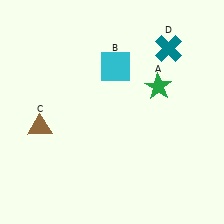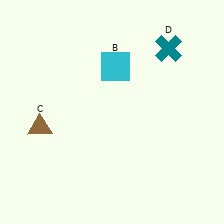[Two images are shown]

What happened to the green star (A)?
The green star (A) was removed in Image 2. It was in the top-right area of Image 1.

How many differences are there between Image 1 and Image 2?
There is 1 difference between the two images.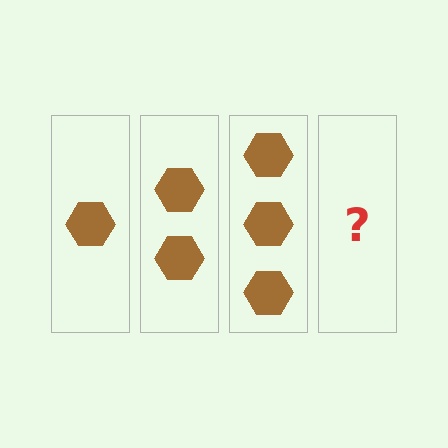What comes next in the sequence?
The next element should be 4 hexagons.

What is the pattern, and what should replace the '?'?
The pattern is that each step adds one more hexagon. The '?' should be 4 hexagons.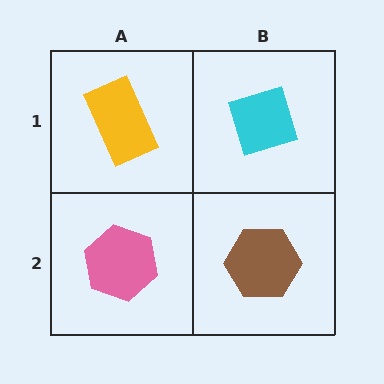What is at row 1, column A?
A yellow rectangle.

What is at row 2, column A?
A pink hexagon.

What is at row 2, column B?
A brown hexagon.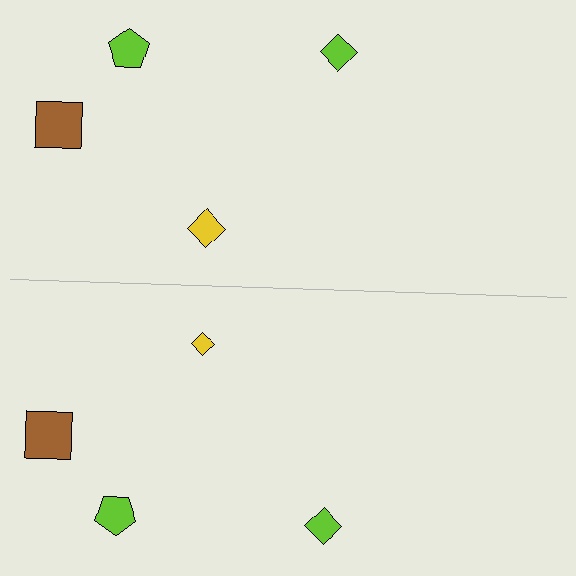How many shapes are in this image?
There are 8 shapes in this image.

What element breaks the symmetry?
The yellow diamond on the bottom side has a different size than its mirror counterpart.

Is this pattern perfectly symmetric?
No, the pattern is not perfectly symmetric. The yellow diamond on the bottom side has a different size than its mirror counterpart.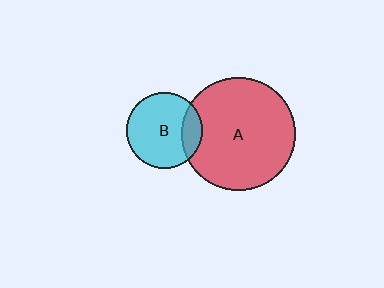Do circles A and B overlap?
Yes.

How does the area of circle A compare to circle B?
Approximately 2.2 times.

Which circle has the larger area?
Circle A (red).